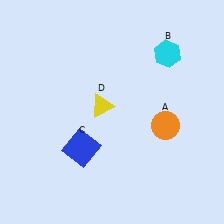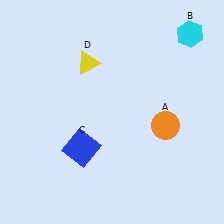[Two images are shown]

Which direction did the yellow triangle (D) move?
The yellow triangle (D) moved up.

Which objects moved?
The objects that moved are: the cyan hexagon (B), the yellow triangle (D).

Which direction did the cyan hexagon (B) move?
The cyan hexagon (B) moved right.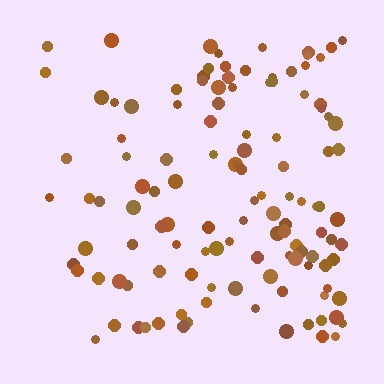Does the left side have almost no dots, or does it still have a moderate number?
Still a moderate number, just noticeably fewer than the right.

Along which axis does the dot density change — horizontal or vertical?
Horizontal.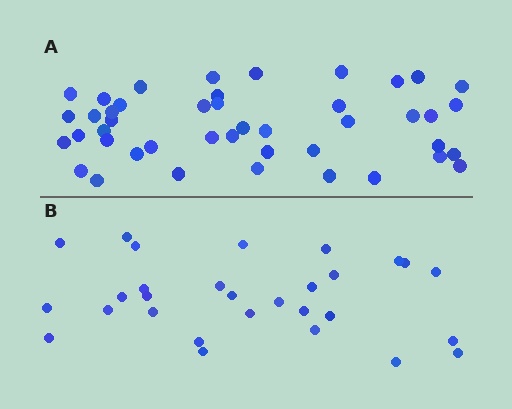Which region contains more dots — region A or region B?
Region A (the top region) has more dots.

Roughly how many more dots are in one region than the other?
Region A has approximately 15 more dots than region B.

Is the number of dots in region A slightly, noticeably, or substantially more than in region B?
Region A has substantially more. The ratio is roughly 1.5 to 1.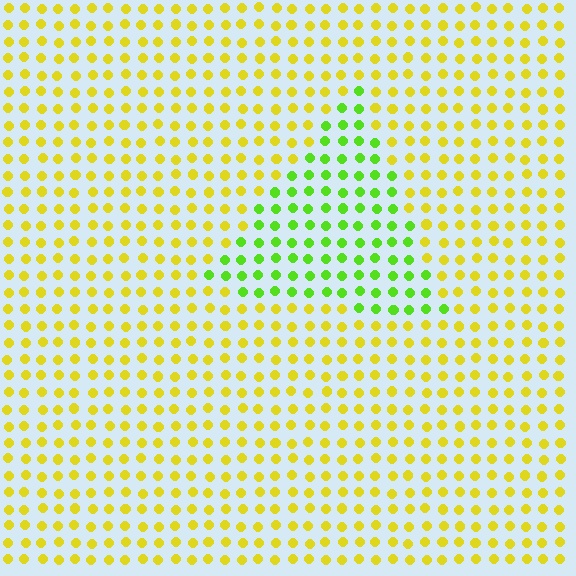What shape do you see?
I see a triangle.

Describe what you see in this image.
The image is filled with small yellow elements in a uniform arrangement. A triangle-shaped region is visible where the elements are tinted to a slightly different hue, forming a subtle color boundary.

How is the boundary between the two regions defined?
The boundary is defined purely by a slight shift in hue (about 46 degrees). Spacing, size, and orientation are identical on both sides.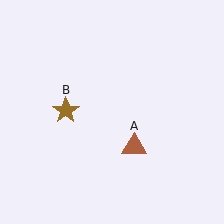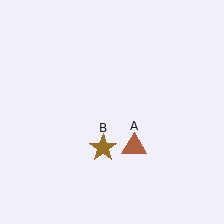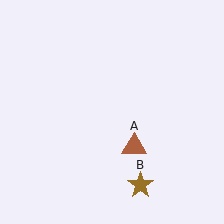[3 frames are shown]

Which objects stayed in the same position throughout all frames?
Brown triangle (object A) remained stationary.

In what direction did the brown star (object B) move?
The brown star (object B) moved down and to the right.